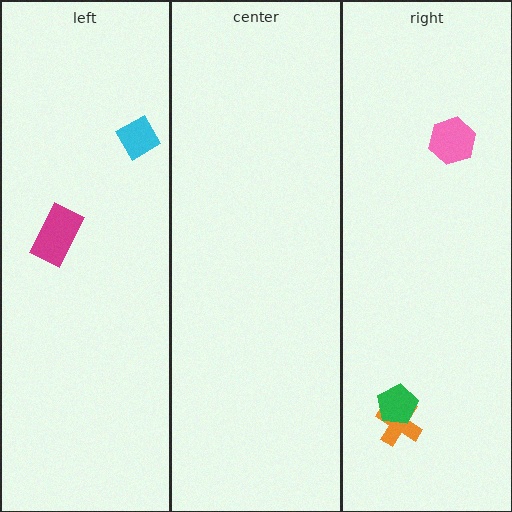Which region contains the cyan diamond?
The left region.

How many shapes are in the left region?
2.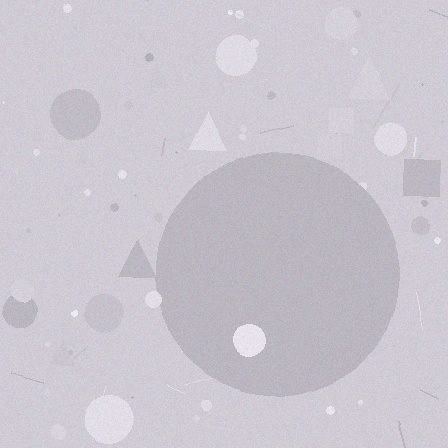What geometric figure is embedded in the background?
A circle is embedded in the background.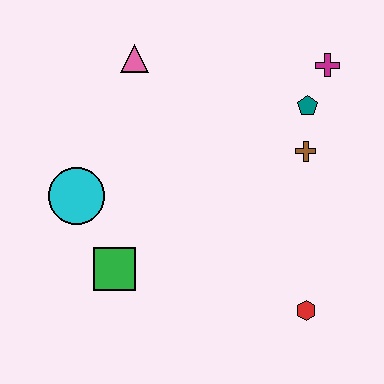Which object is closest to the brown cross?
The teal pentagon is closest to the brown cross.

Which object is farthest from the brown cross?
The cyan circle is farthest from the brown cross.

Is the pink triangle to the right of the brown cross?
No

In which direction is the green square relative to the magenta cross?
The green square is to the left of the magenta cross.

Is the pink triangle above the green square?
Yes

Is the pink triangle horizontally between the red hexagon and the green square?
Yes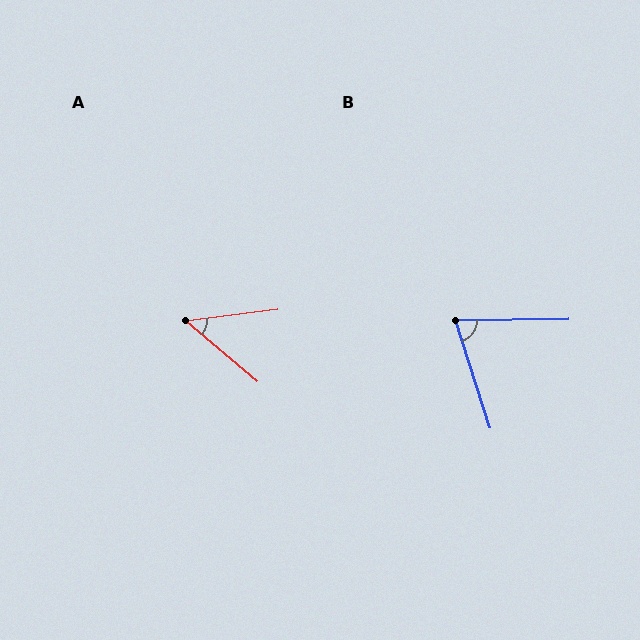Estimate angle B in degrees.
Approximately 73 degrees.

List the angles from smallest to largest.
A (47°), B (73°).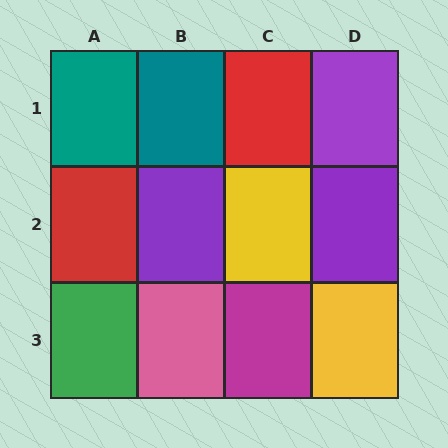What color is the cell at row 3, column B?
Pink.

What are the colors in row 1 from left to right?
Teal, teal, red, purple.